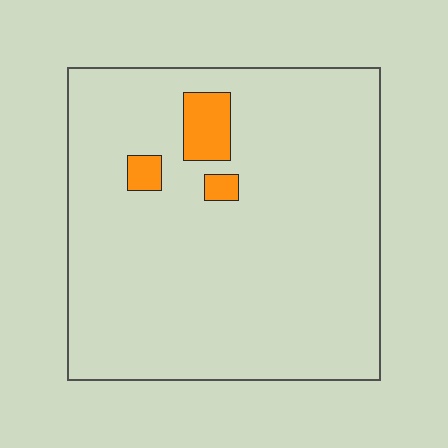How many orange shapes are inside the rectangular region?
3.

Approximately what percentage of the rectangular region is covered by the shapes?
Approximately 5%.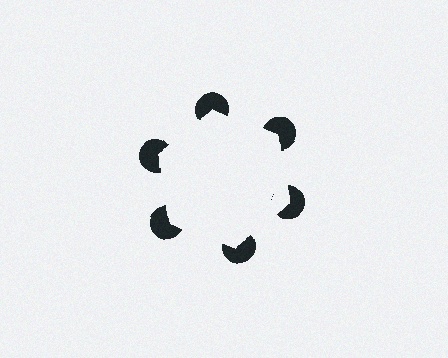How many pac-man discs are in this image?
There are 6 — one at each vertex of the illusory hexagon.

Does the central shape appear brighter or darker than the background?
It typically appears slightly brighter than the background, even though no actual brightness change is drawn.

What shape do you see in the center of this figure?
An illusory hexagon — its edges are inferred from the aligned wedge cuts in the pac-man discs, not physically drawn.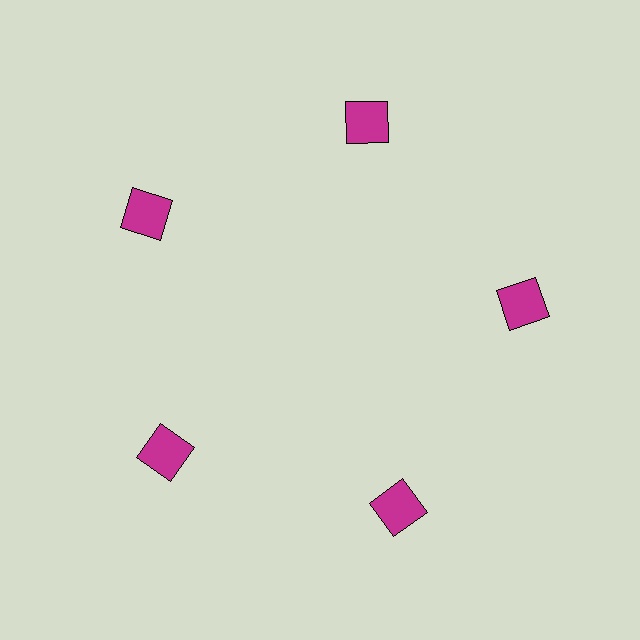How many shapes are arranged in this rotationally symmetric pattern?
There are 5 shapes, arranged in 5 groups of 1.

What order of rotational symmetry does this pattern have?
This pattern has 5-fold rotational symmetry.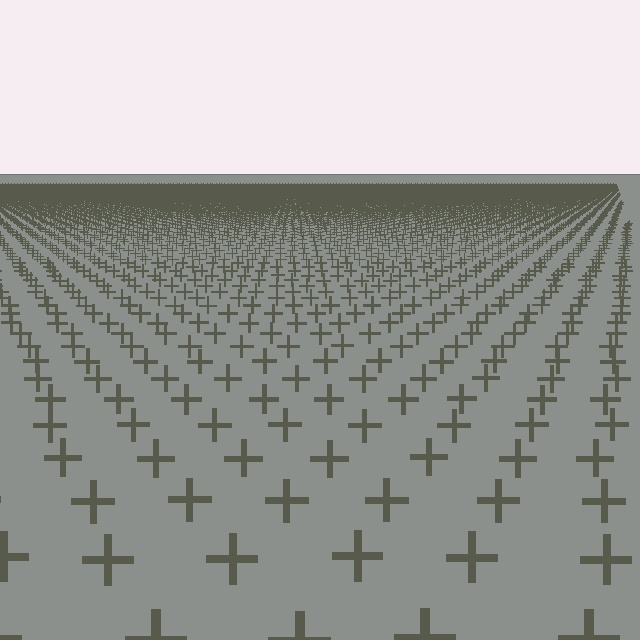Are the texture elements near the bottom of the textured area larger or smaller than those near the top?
Larger. Near the bottom, elements are closer to the viewer and appear at a bigger on-screen size.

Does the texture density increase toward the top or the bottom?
Density increases toward the top.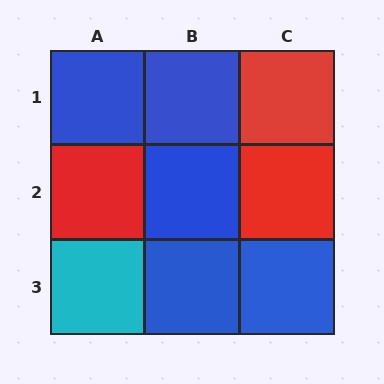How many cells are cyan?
1 cell is cyan.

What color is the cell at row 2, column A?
Red.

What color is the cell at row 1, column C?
Red.